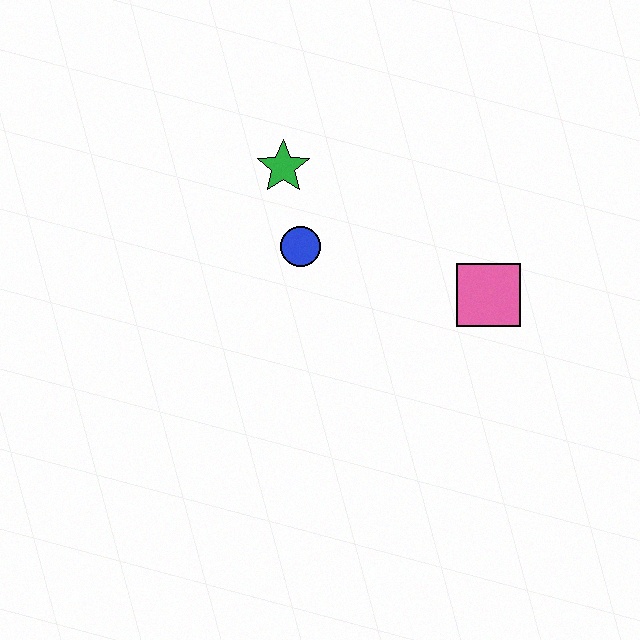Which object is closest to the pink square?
The blue circle is closest to the pink square.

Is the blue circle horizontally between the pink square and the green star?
Yes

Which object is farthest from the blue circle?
The pink square is farthest from the blue circle.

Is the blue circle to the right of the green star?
Yes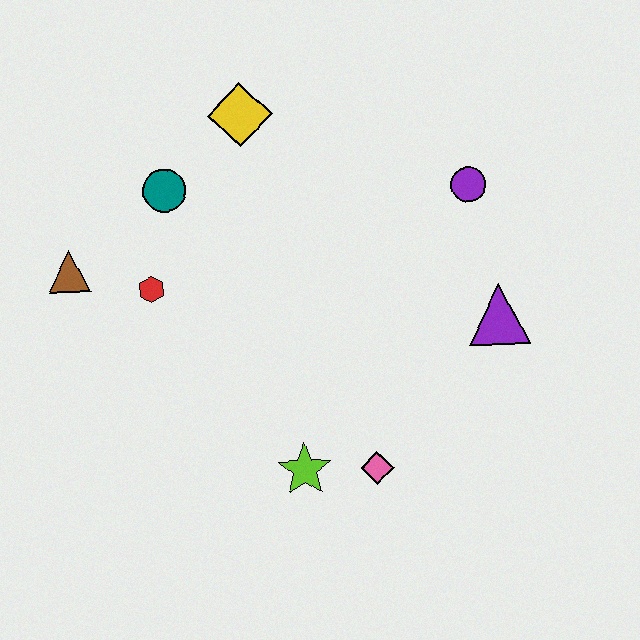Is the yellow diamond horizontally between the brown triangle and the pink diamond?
Yes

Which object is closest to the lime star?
The pink diamond is closest to the lime star.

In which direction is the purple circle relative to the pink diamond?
The purple circle is above the pink diamond.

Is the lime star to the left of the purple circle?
Yes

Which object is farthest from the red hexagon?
The purple triangle is farthest from the red hexagon.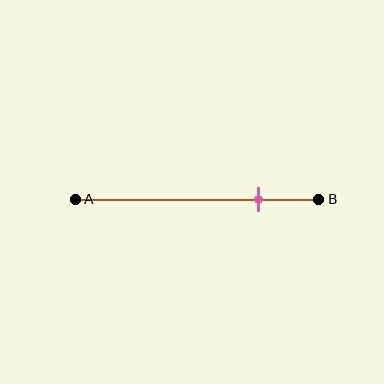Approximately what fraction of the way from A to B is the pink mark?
The pink mark is approximately 75% of the way from A to B.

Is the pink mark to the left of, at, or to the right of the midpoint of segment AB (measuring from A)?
The pink mark is to the right of the midpoint of segment AB.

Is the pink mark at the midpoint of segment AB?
No, the mark is at about 75% from A, not at the 50% midpoint.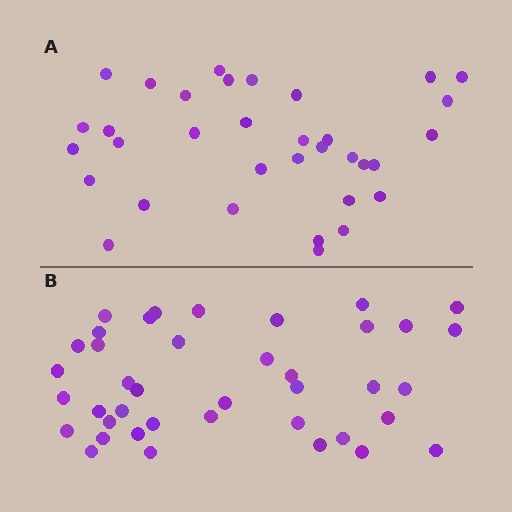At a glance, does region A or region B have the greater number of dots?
Region B (the bottom region) has more dots.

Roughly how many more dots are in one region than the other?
Region B has about 6 more dots than region A.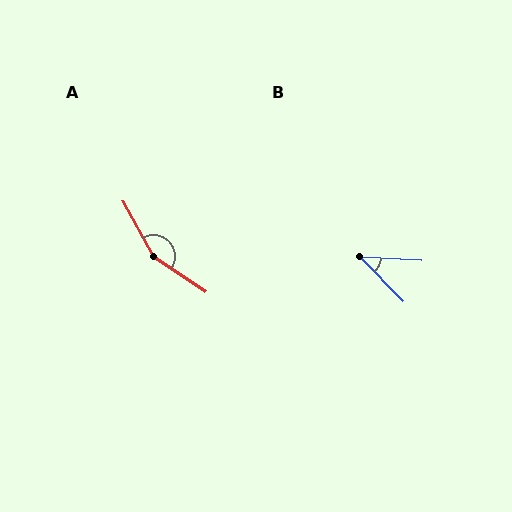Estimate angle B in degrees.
Approximately 42 degrees.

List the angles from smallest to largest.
B (42°), A (153°).